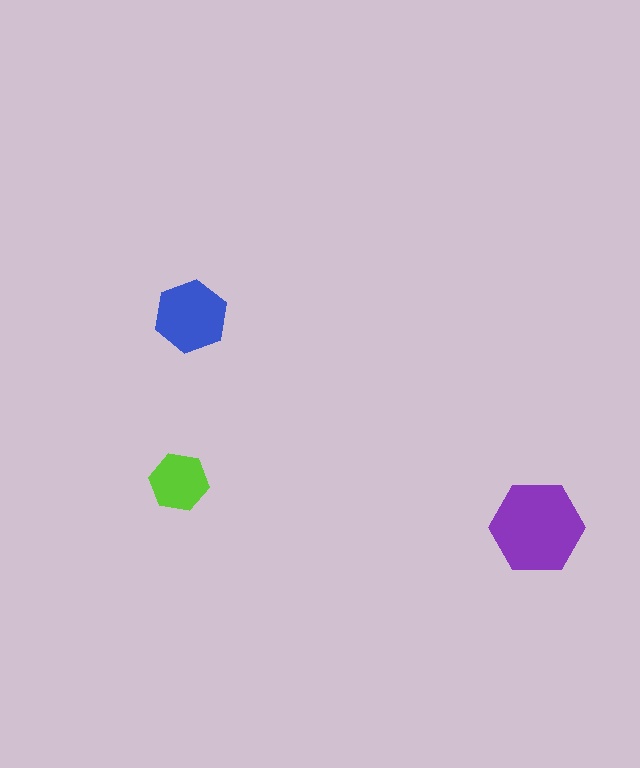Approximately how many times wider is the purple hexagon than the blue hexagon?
About 1.5 times wider.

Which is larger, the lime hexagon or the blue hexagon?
The blue one.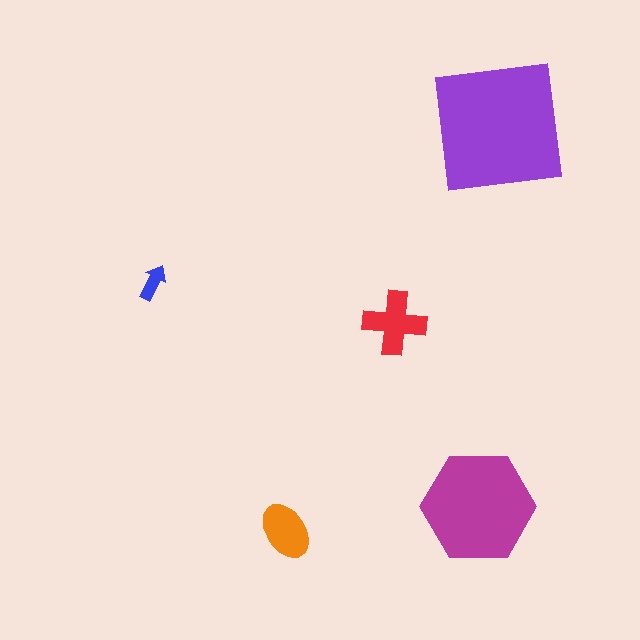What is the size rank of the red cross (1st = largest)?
3rd.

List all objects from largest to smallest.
The purple square, the magenta hexagon, the red cross, the orange ellipse, the blue arrow.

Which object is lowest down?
The orange ellipse is bottommost.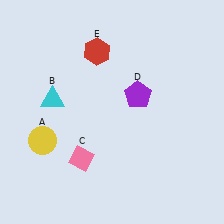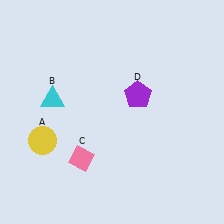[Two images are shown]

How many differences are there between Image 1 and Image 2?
There is 1 difference between the two images.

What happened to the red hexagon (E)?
The red hexagon (E) was removed in Image 2. It was in the top-left area of Image 1.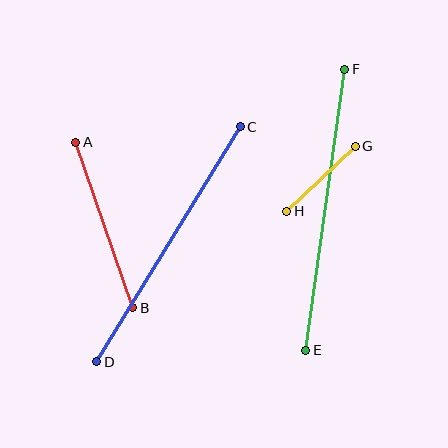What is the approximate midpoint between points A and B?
The midpoint is at approximately (104, 225) pixels.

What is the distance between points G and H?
The distance is approximately 94 pixels.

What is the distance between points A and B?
The distance is approximately 175 pixels.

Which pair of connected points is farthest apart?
Points E and F are farthest apart.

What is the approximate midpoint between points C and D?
The midpoint is at approximately (169, 244) pixels.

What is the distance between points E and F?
The distance is approximately 284 pixels.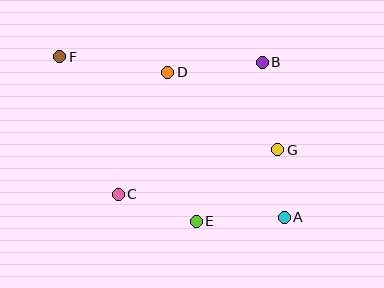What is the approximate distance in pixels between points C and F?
The distance between C and F is approximately 150 pixels.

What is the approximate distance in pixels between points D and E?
The distance between D and E is approximately 151 pixels.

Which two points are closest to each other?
Points A and G are closest to each other.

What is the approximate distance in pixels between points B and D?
The distance between B and D is approximately 95 pixels.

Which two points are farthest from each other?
Points A and F are farthest from each other.